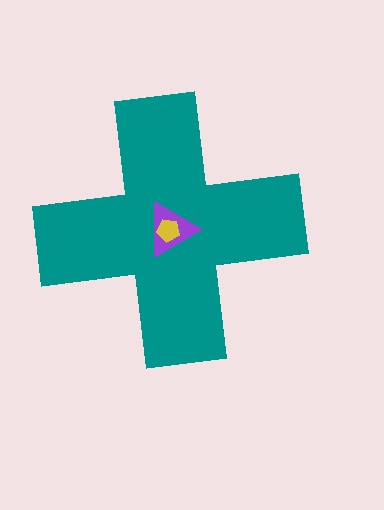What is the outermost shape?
The teal cross.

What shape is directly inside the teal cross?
The purple triangle.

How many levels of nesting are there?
3.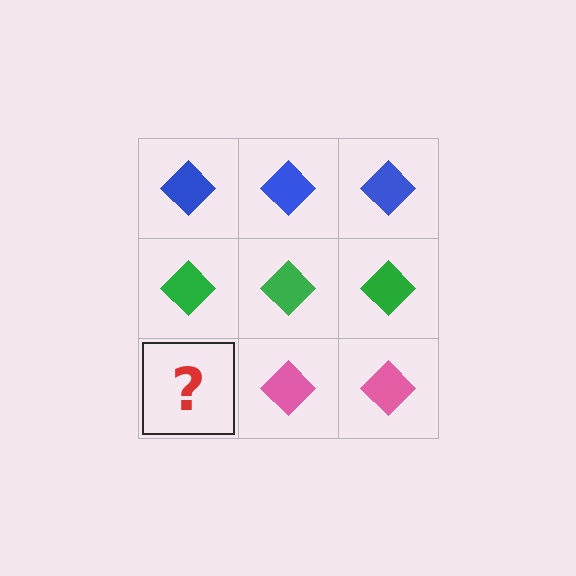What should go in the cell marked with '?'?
The missing cell should contain a pink diamond.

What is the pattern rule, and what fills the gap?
The rule is that each row has a consistent color. The gap should be filled with a pink diamond.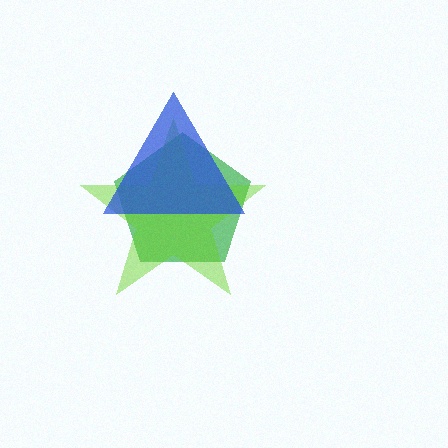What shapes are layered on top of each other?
The layered shapes are: a green pentagon, a lime star, a blue triangle.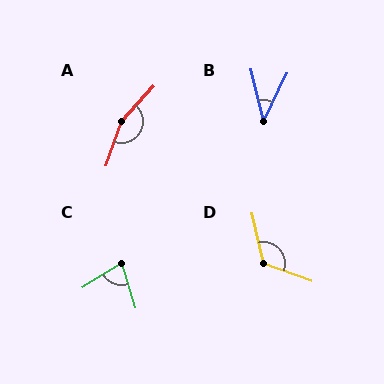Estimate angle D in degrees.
Approximately 123 degrees.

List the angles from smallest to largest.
B (39°), C (76°), D (123°), A (157°).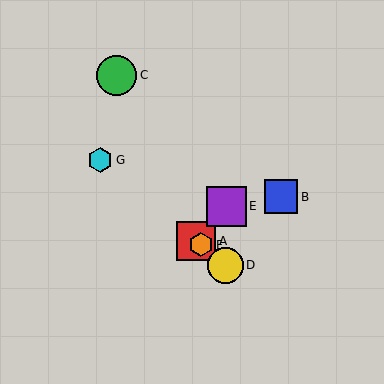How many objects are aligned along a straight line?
4 objects (A, D, F, G) are aligned along a straight line.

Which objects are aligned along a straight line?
Objects A, D, F, G are aligned along a straight line.